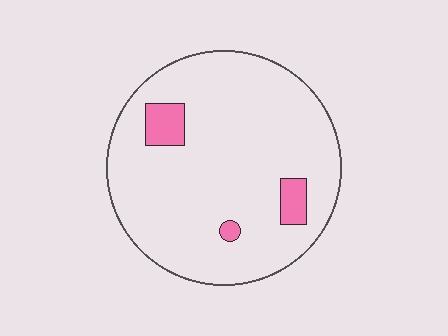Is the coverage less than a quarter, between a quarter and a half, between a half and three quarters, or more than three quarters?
Less than a quarter.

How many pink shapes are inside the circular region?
3.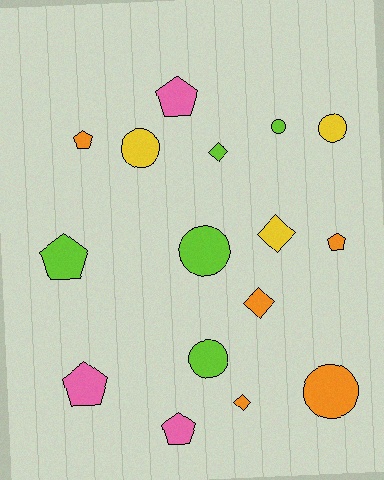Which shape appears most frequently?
Pentagon, with 6 objects.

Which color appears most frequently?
Lime, with 5 objects.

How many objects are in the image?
There are 16 objects.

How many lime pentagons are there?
There is 1 lime pentagon.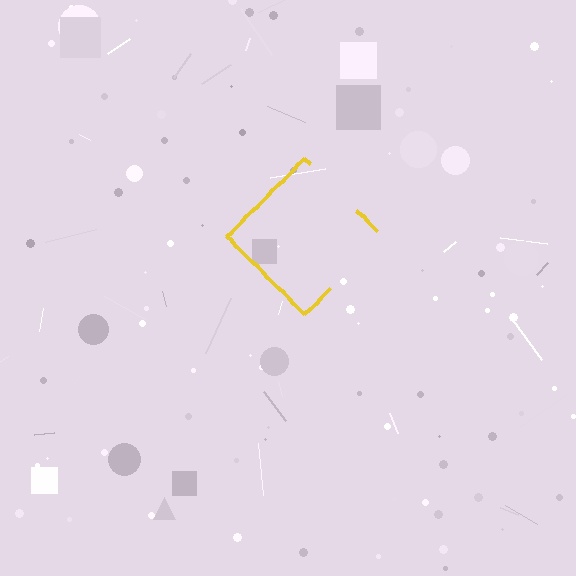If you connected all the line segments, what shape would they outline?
They would outline a diamond.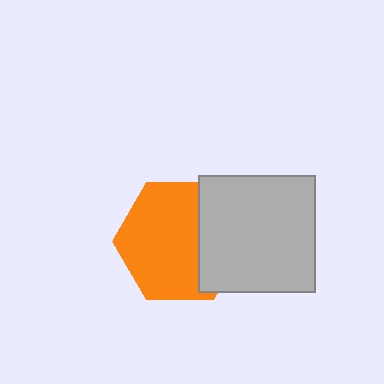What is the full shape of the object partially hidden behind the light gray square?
The partially hidden object is an orange hexagon.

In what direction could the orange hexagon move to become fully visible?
The orange hexagon could move left. That would shift it out from behind the light gray square entirely.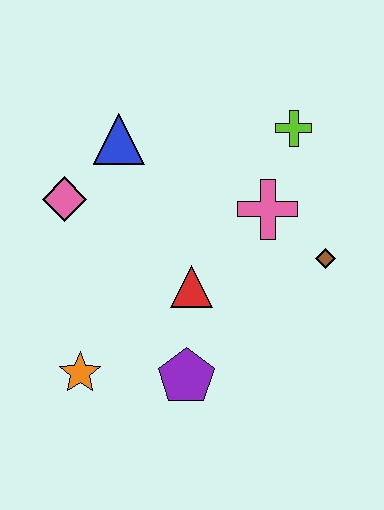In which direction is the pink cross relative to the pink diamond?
The pink cross is to the right of the pink diamond.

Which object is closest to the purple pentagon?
The red triangle is closest to the purple pentagon.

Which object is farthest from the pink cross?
The orange star is farthest from the pink cross.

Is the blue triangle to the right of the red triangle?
No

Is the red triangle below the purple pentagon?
No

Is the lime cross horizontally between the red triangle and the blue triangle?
No